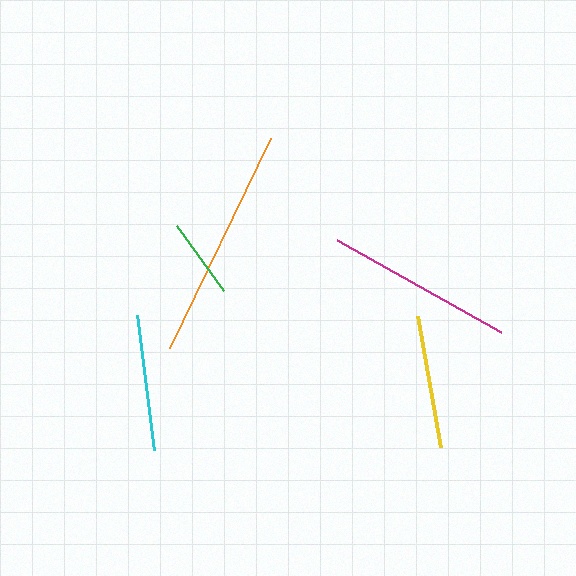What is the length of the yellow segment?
The yellow segment is approximately 133 pixels long.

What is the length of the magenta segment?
The magenta segment is approximately 189 pixels long.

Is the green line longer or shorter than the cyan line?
The cyan line is longer than the green line.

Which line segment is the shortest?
The green line is the shortest at approximately 80 pixels.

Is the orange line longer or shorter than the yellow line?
The orange line is longer than the yellow line.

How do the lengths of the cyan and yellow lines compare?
The cyan and yellow lines are approximately the same length.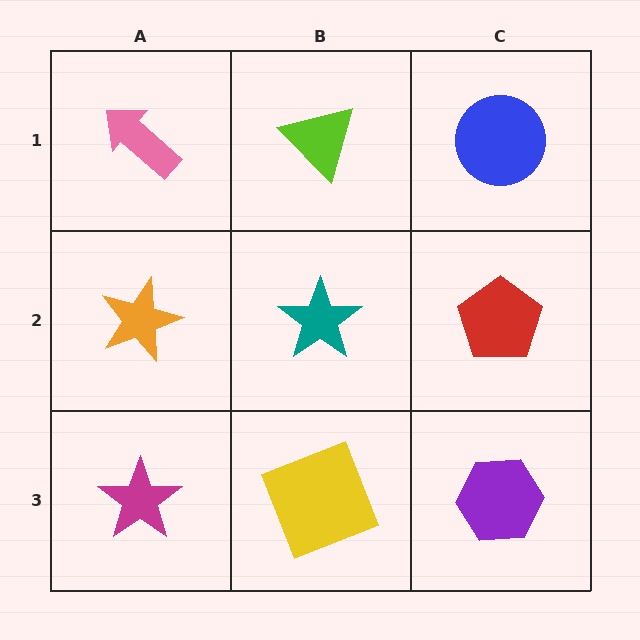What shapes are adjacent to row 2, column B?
A lime triangle (row 1, column B), a yellow square (row 3, column B), an orange star (row 2, column A), a red pentagon (row 2, column C).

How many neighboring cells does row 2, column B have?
4.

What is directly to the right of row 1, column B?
A blue circle.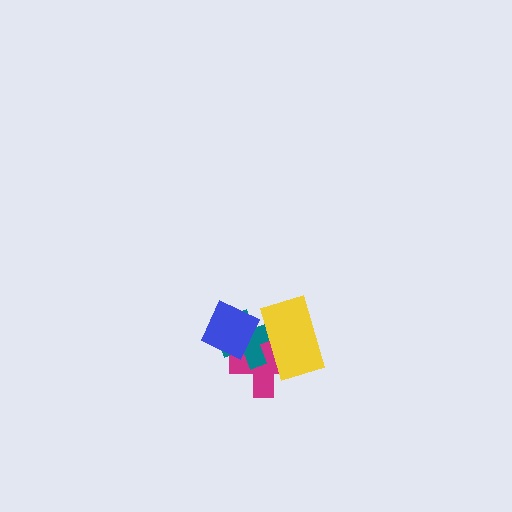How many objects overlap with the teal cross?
3 objects overlap with the teal cross.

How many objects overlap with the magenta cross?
3 objects overlap with the magenta cross.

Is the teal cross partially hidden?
Yes, it is partially covered by another shape.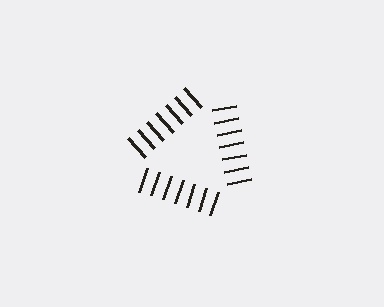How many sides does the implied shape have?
3 sides — the line-ends trace a triangle.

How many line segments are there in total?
21 — 7 along each of the 3 edges.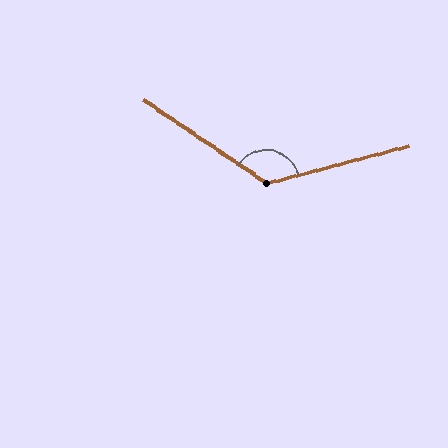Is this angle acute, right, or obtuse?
It is obtuse.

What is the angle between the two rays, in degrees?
Approximately 131 degrees.